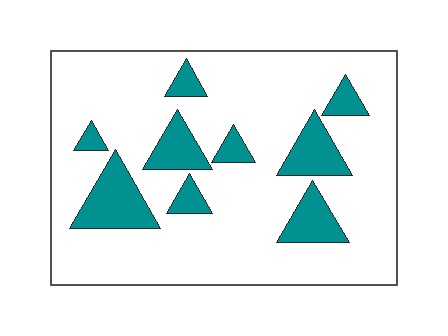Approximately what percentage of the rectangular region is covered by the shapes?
Approximately 20%.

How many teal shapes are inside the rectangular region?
9.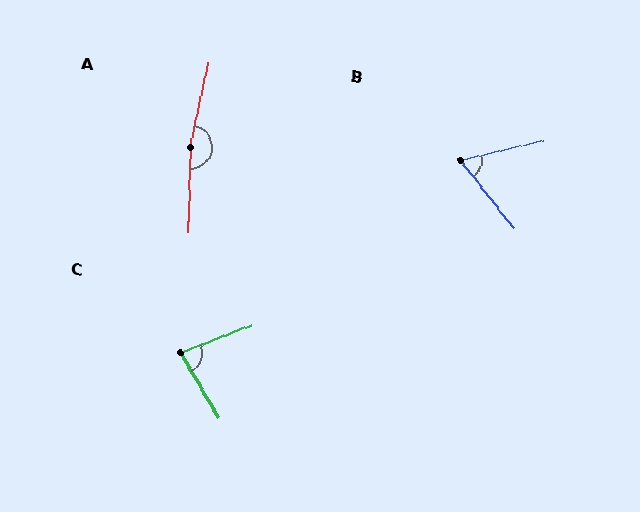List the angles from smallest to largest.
B (65°), C (81°), A (169°).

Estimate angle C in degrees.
Approximately 81 degrees.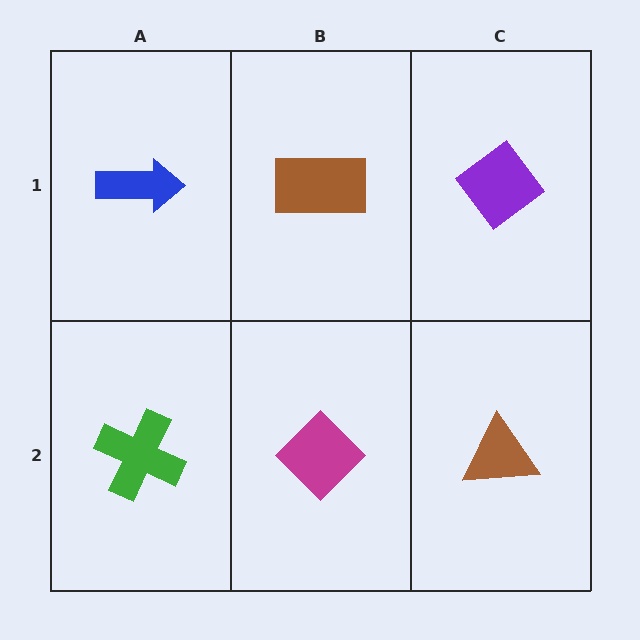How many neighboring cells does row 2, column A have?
2.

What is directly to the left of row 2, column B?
A green cross.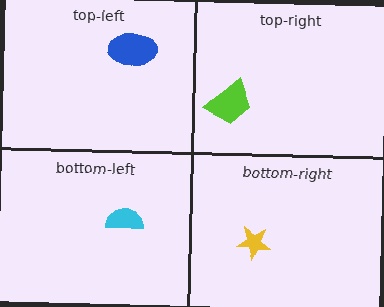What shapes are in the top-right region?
The lime trapezoid.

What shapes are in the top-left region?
The blue ellipse.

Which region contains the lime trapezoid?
The top-right region.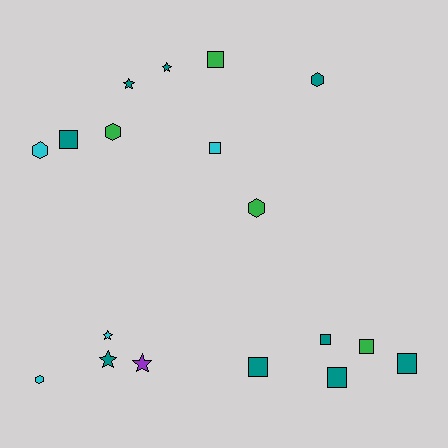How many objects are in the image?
There are 18 objects.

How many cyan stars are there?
There is 1 cyan star.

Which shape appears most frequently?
Square, with 8 objects.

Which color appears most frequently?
Teal, with 9 objects.